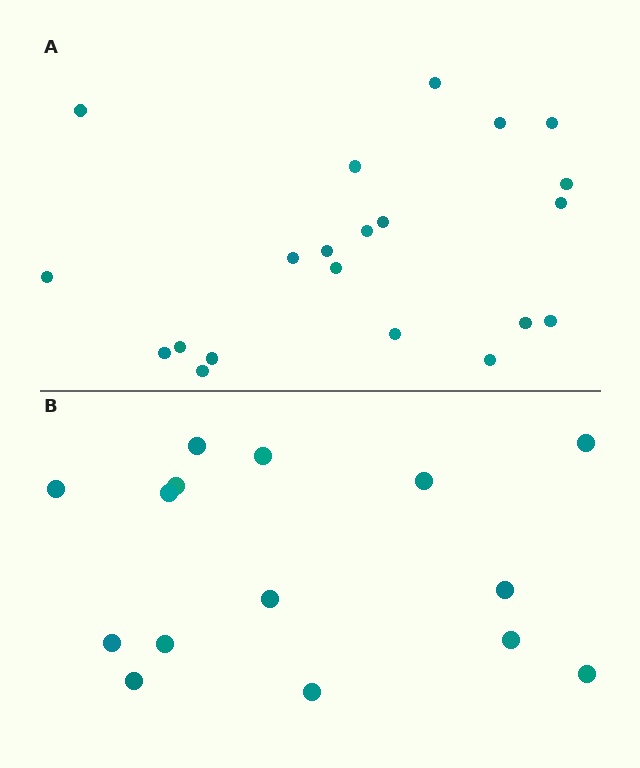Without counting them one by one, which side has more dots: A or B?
Region A (the top region) has more dots.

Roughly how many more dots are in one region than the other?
Region A has about 6 more dots than region B.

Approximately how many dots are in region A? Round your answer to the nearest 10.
About 20 dots. (The exact count is 21, which rounds to 20.)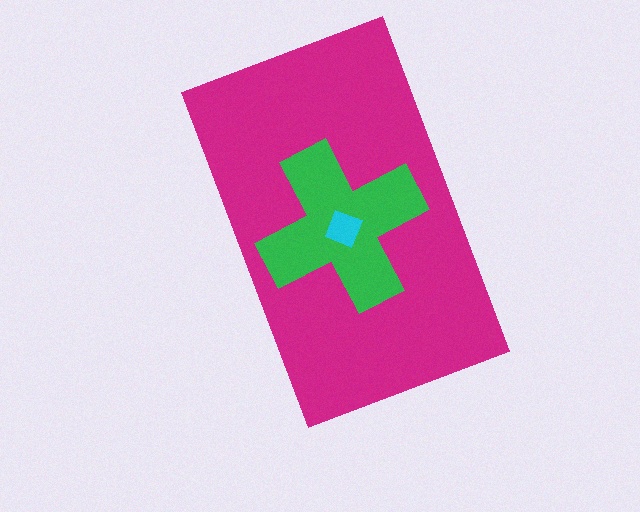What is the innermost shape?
The cyan diamond.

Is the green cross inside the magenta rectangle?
Yes.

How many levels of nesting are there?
3.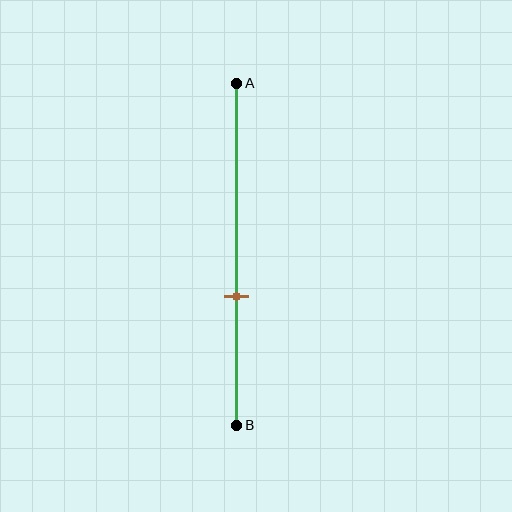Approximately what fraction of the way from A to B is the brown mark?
The brown mark is approximately 60% of the way from A to B.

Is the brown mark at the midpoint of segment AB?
No, the mark is at about 60% from A, not at the 50% midpoint.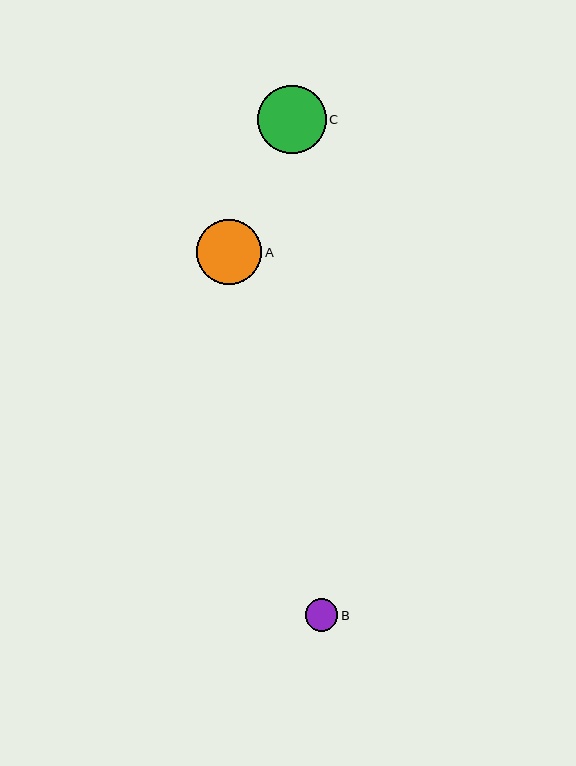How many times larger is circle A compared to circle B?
Circle A is approximately 2.0 times the size of circle B.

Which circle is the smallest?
Circle B is the smallest with a size of approximately 33 pixels.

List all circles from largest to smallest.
From largest to smallest: C, A, B.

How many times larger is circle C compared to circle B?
Circle C is approximately 2.1 times the size of circle B.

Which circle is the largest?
Circle C is the largest with a size of approximately 68 pixels.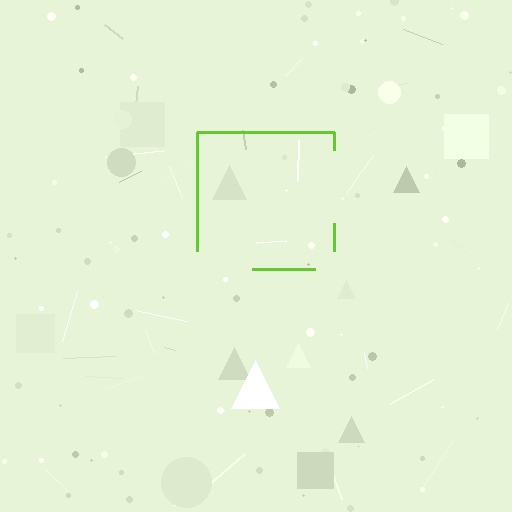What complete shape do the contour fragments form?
The contour fragments form a square.